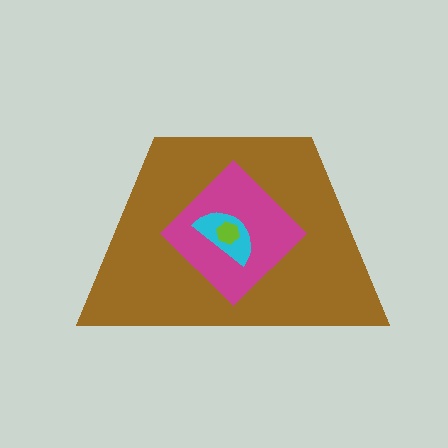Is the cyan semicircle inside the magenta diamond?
Yes.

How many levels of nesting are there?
4.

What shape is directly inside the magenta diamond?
The cyan semicircle.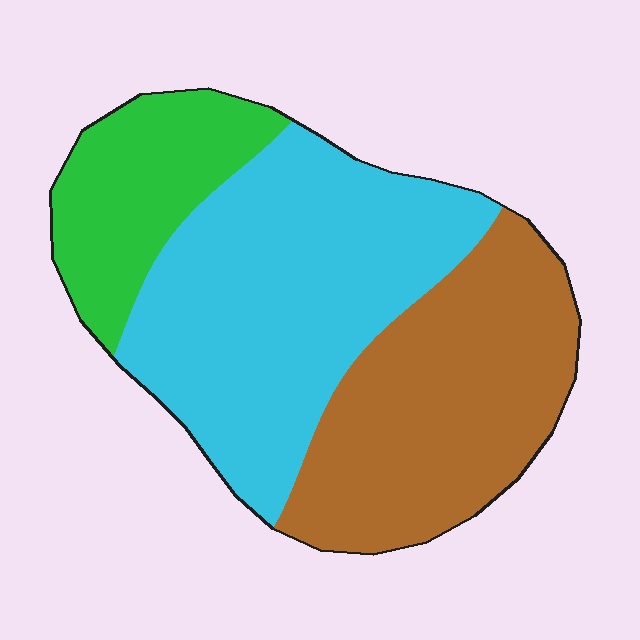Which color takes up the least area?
Green, at roughly 20%.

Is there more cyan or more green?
Cyan.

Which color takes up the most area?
Cyan, at roughly 45%.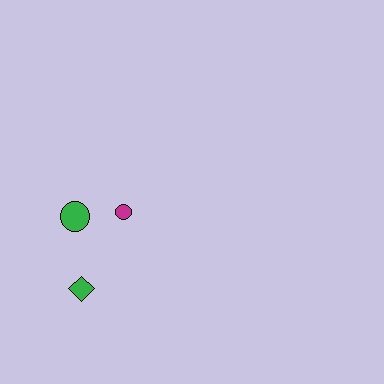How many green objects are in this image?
There are 2 green objects.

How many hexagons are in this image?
There are no hexagons.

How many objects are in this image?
There are 3 objects.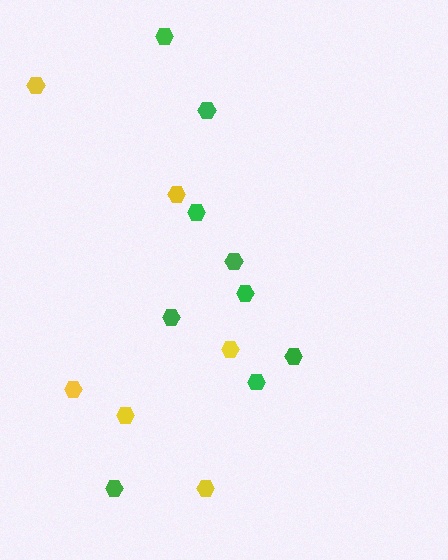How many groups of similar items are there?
There are 2 groups: one group of yellow hexagons (6) and one group of green hexagons (9).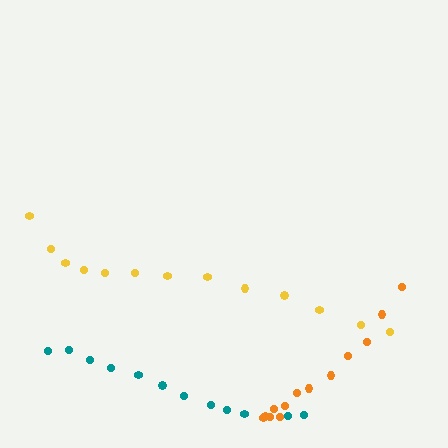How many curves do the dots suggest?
There are 3 distinct paths.